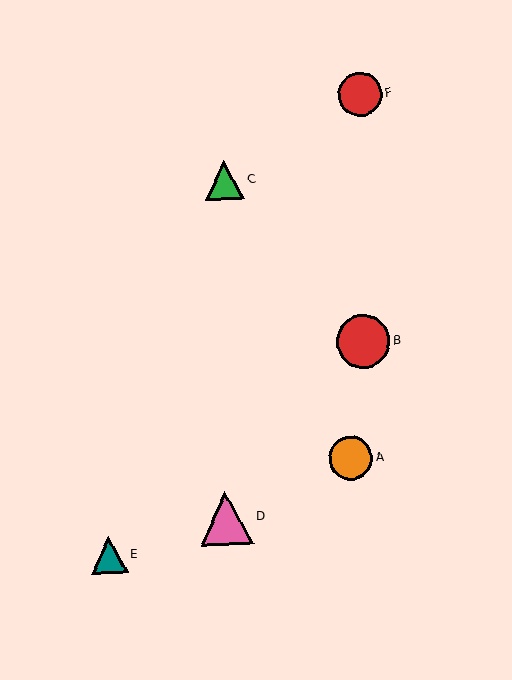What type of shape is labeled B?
Shape B is a red circle.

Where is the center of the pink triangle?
The center of the pink triangle is at (226, 518).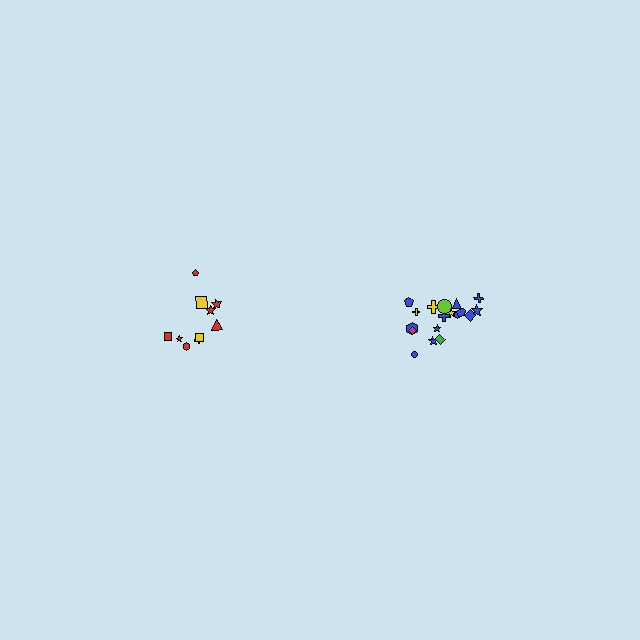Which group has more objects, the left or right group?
The right group.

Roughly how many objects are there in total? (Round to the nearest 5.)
Roughly 30 objects in total.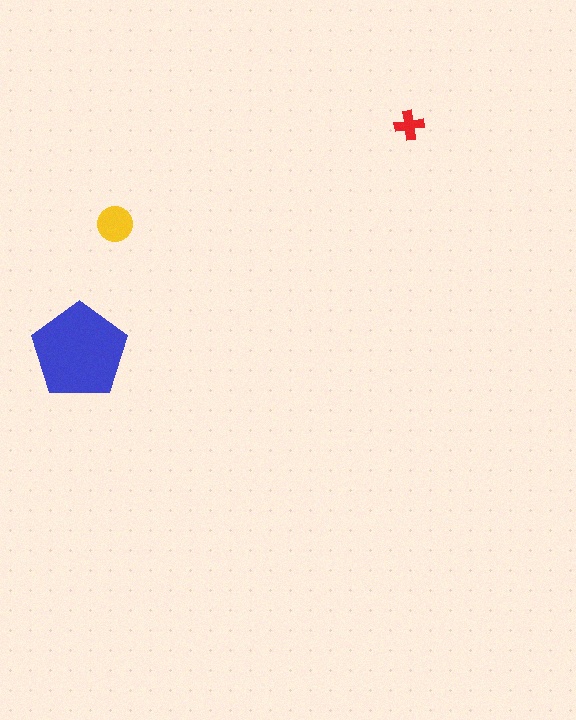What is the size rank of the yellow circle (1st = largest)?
2nd.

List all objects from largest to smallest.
The blue pentagon, the yellow circle, the red cross.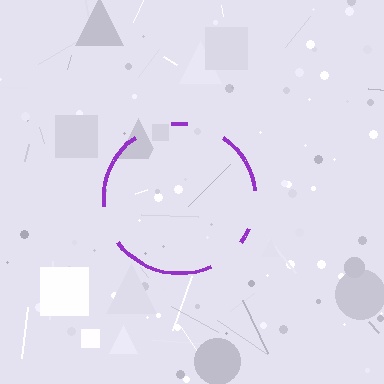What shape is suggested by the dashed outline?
The dashed outline suggests a circle.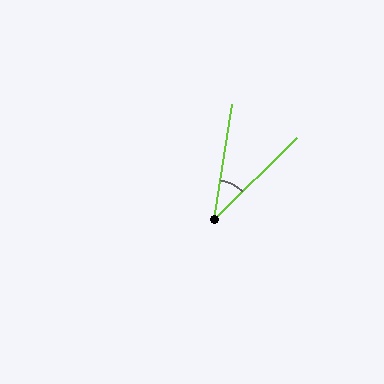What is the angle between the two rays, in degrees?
Approximately 36 degrees.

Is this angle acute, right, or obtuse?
It is acute.